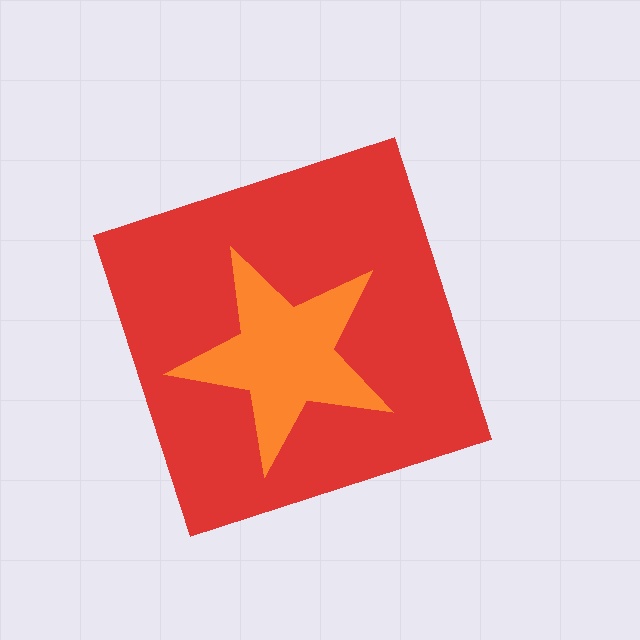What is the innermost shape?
The orange star.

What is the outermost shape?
The red diamond.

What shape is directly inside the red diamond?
The orange star.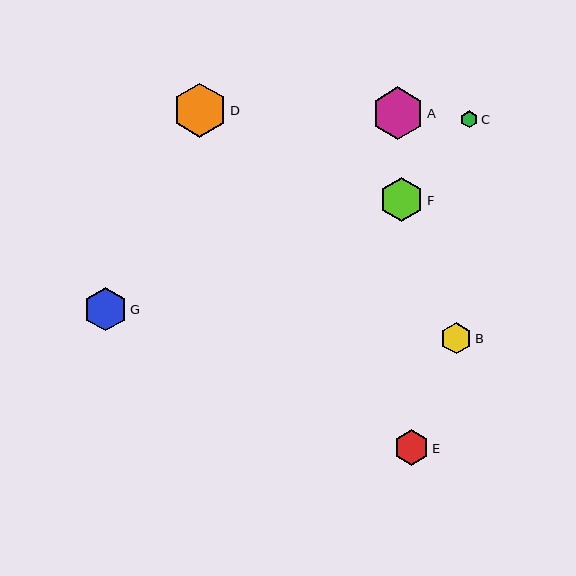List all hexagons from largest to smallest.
From largest to smallest: D, A, F, G, E, B, C.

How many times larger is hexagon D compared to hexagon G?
Hexagon D is approximately 1.2 times the size of hexagon G.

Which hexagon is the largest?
Hexagon D is the largest with a size of approximately 54 pixels.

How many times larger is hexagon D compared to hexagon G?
Hexagon D is approximately 1.2 times the size of hexagon G.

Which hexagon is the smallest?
Hexagon C is the smallest with a size of approximately 17 pixels.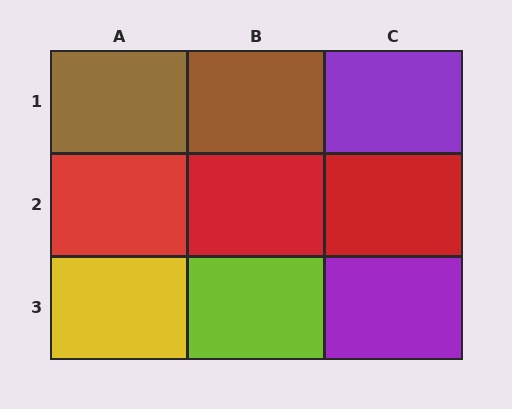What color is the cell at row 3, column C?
Purple.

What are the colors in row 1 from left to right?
Brown, brown, purple.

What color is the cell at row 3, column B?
Lime.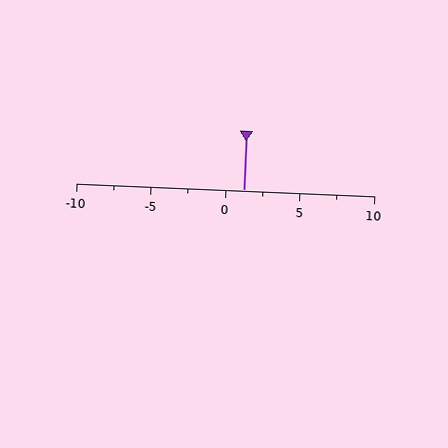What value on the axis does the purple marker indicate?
The marker indicates approximately 1.2.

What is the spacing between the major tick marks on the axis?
The major ticks are spaced 5 apart.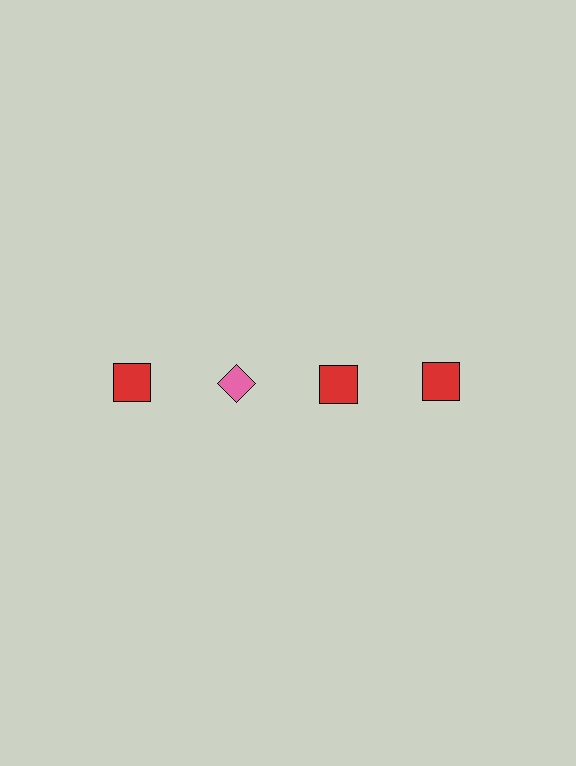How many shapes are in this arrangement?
There are 4 shapes arranged in a grid pattern.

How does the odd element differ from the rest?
It differs in both color (pink instead of red) and shape (diamond instead of square).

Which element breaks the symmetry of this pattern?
The pink diamond in the top row, second from left column breaks the symmetry. All other shapes are red squares.